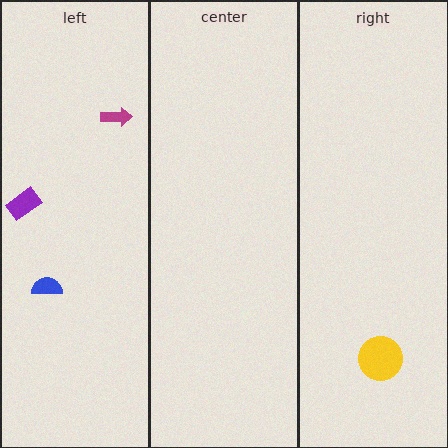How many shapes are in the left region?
3.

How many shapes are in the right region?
1.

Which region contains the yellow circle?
The right region.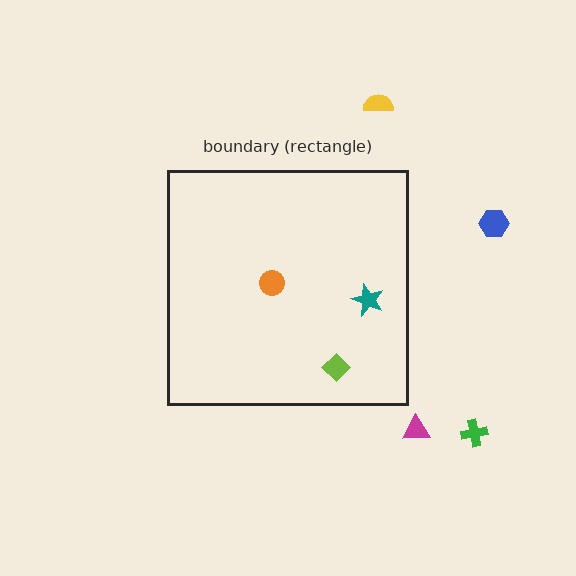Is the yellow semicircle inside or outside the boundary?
Outside.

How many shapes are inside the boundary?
3 inside, 4 outside.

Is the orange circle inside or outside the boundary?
Inside.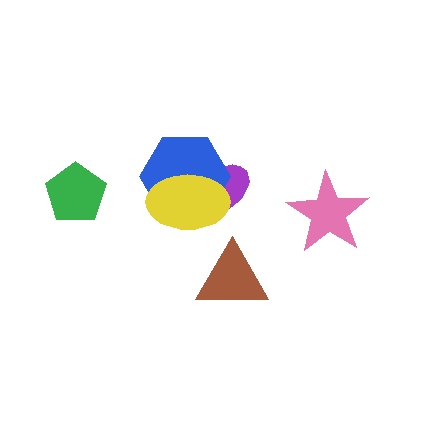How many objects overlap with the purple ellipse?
2 objects overlap with the purple ellipse.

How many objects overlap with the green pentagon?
0 objects overlap with the green pentagon.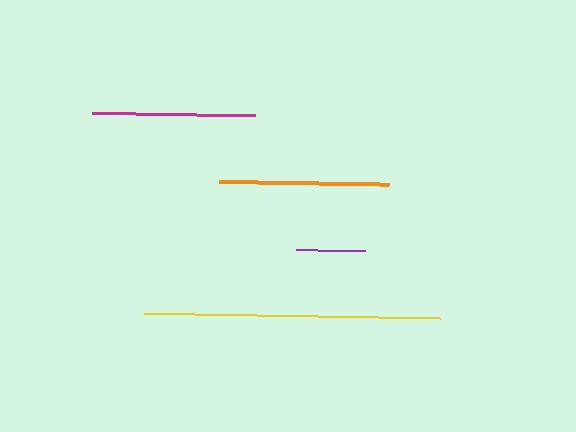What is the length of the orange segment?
The orange segment is approximately 170 pixels long.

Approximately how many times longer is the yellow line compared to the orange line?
The yellow line is approximately 1.7 times the length of the orange line.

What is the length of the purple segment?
The purple segment is approximately 68 pixels long.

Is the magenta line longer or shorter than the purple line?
The magenta line is longer than the purple line.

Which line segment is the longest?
The yellow line is the longest at approximately 295 pixels.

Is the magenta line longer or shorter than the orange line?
The orange line is longer than the magenta line.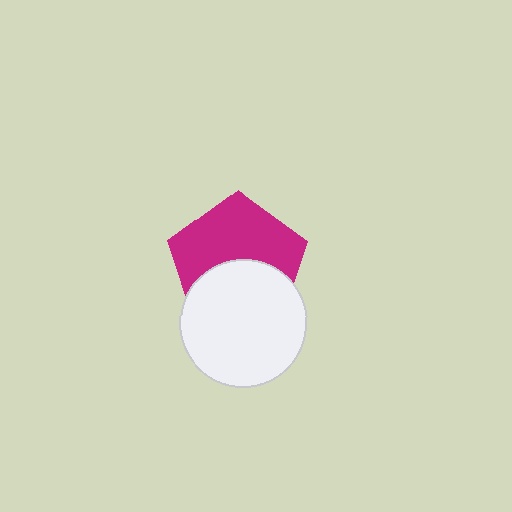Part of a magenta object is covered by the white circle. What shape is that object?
It is a pentagon.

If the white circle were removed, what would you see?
You would see the complete magenta pentagon.